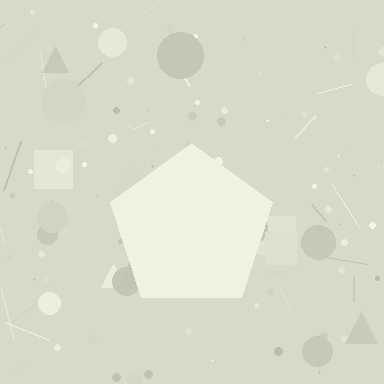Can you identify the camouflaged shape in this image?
The camouflaged shape is a pentagon.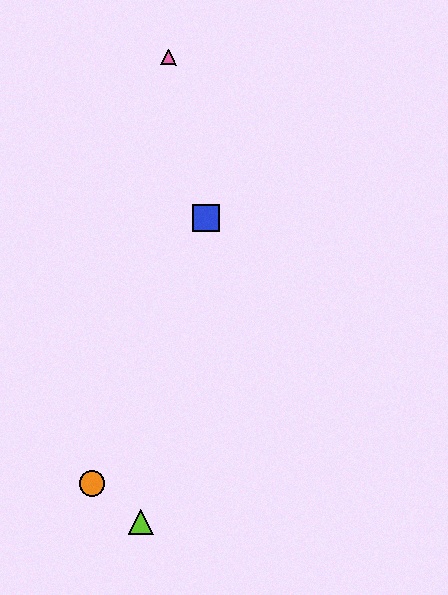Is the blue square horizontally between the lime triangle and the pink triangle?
No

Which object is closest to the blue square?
The pink triangle is closest to the blue square.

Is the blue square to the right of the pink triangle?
Yes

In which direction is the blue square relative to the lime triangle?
The blue square is above the lime triangle.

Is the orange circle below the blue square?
Yes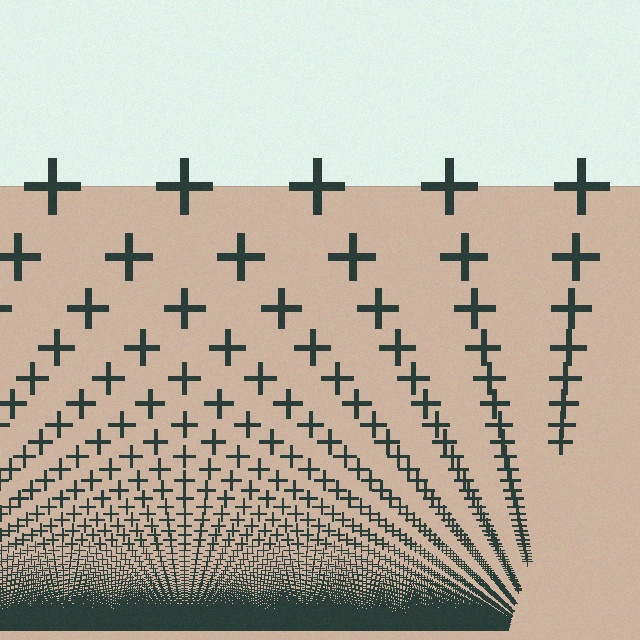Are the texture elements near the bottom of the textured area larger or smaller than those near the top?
Smaller. The gradient is inverted — elements near the bottom are smaller and denser.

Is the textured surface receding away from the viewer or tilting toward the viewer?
The surface appears to tilt toward the viewer. Texture elements get larger and sparser toward the top.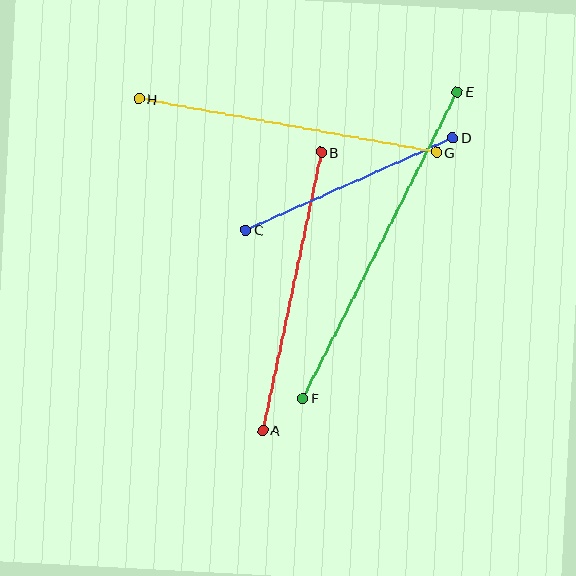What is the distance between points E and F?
The distance is approximately 343 pixels.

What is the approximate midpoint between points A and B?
The midpoint is at approximately (292, 291) pixels.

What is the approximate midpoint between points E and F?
The midpoint is at approximately (380, 245) pixels.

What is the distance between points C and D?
The distance is approximately 227 pixels.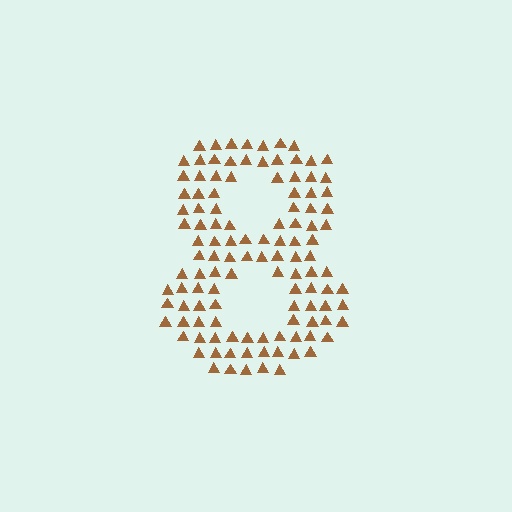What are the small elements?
The small elements are triangles.